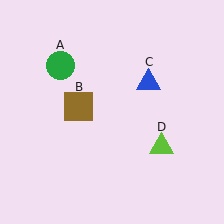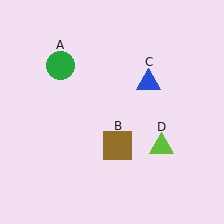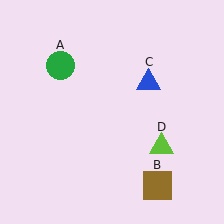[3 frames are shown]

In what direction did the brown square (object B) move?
The brown square (object B) moved down and to the right.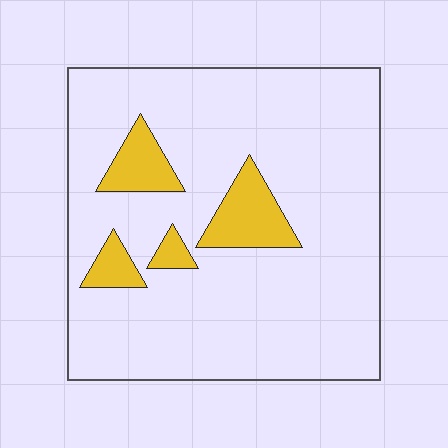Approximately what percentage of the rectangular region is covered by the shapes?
Approximately 10%.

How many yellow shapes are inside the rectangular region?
4.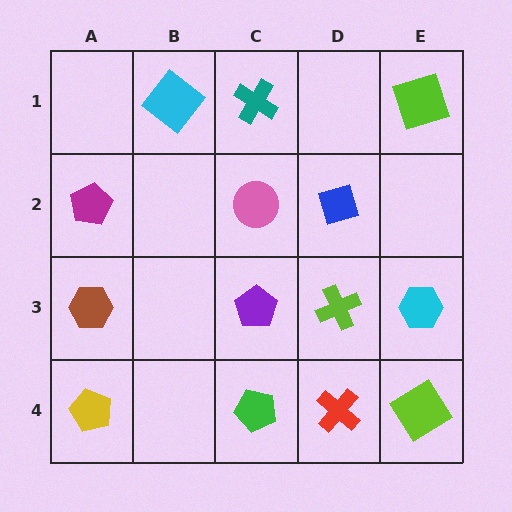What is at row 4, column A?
A yellow pentagon.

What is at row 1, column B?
A cyan diamond.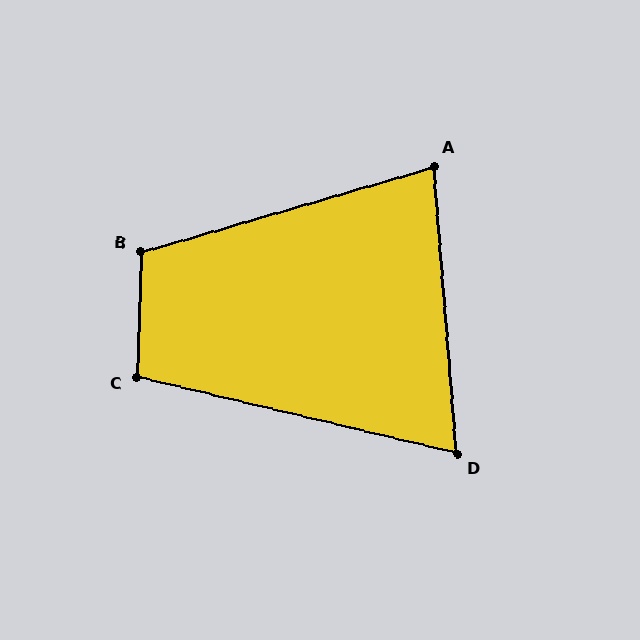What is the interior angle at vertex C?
Approximately 102 degrees (obtuse).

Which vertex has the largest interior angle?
B, at approximately 108 degrees.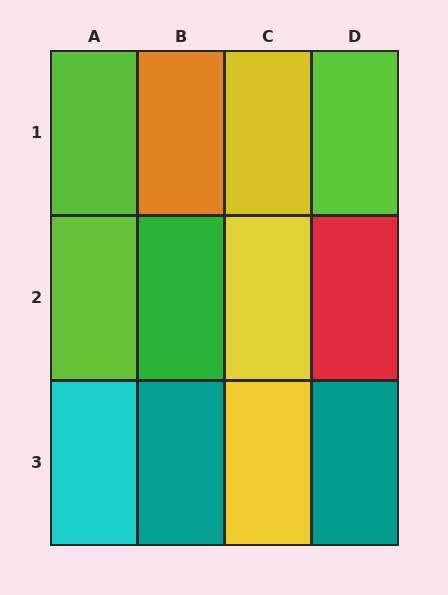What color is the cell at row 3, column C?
Yellow.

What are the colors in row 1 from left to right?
Lime, orange, yellow, lime.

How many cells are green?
1 cell is green.